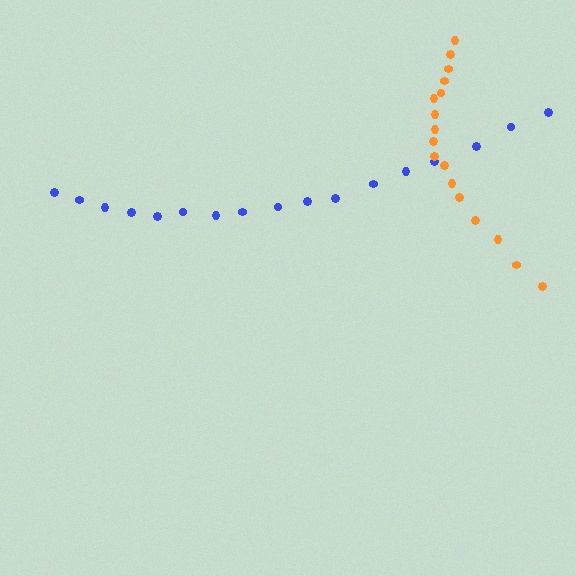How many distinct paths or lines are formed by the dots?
There are 2 distinct paths.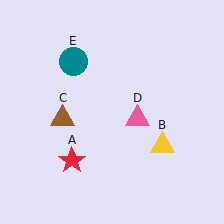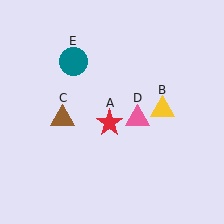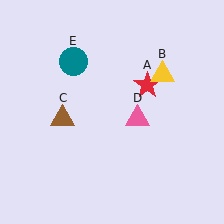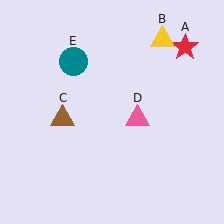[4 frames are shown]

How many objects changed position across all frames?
2 objects changed position: red star (object A), yellow triangle (object B).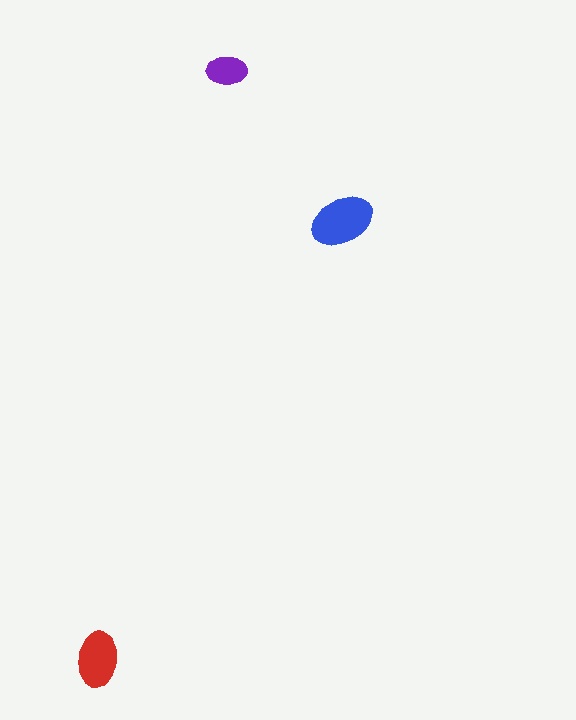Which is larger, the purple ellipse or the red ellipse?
The red one.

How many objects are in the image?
There are 3 objects in the image.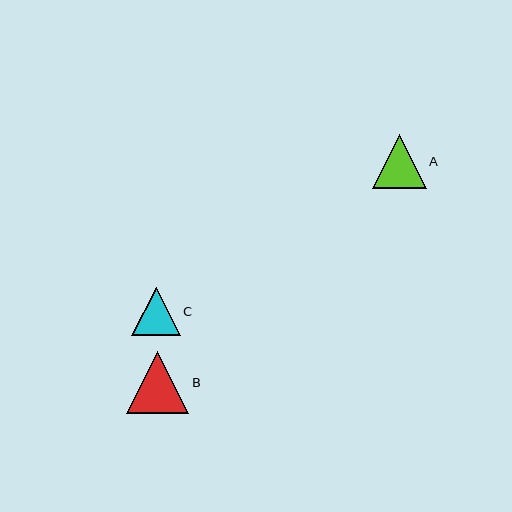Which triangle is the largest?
Triangle B is the largest with a size of approximately 62 pixels.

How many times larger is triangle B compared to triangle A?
Triangle B is approximately 1.2 times the size of triangle A.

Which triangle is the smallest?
Triangle C is the smallest with a size of approximately 48 pixels.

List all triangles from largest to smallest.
From largest to smallest: B, A, C.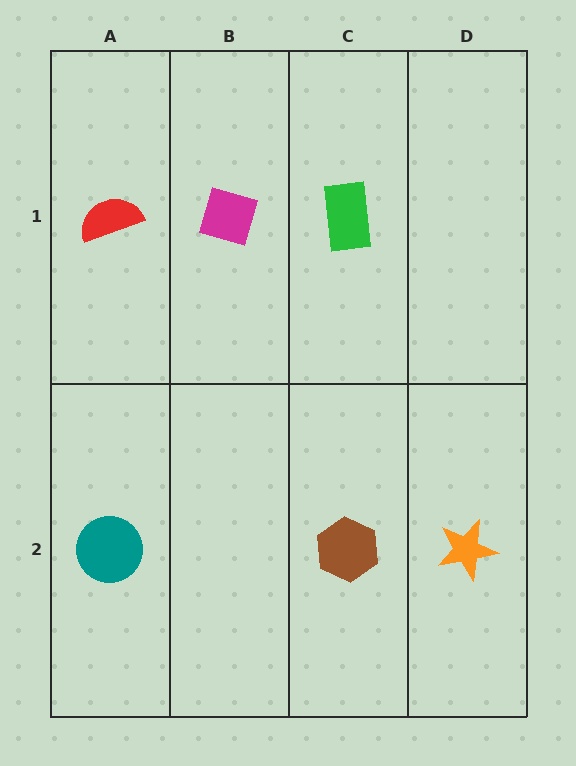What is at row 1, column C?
A green rectangle.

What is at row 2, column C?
A brown hexagon.